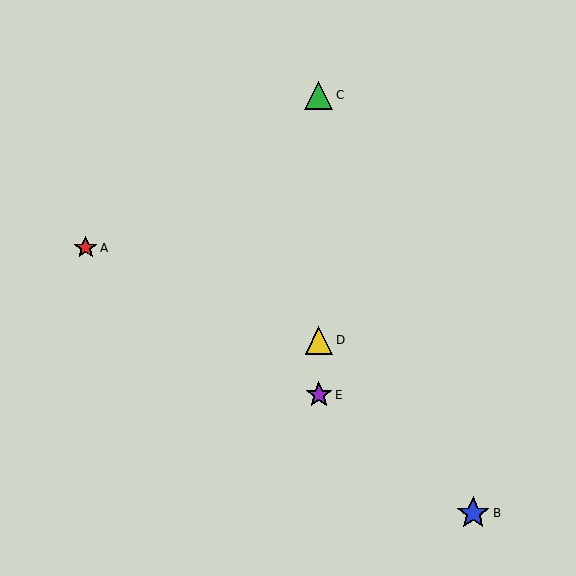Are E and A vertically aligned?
No, E is at x≈319 and A is at x≈86.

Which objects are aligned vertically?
Objects C, D, E are aligned vertically.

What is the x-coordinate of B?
Object B is at x≈473.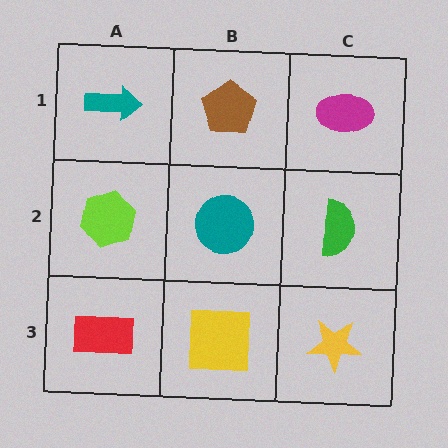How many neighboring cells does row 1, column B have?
3.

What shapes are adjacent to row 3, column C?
A green semicircle (row 2, column C), a yellow square (row 3, column B).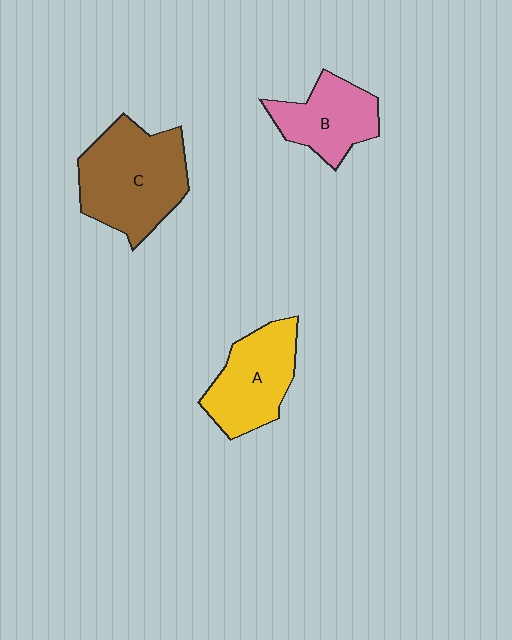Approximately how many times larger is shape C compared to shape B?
Approximately 1.6 times.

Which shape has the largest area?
Shape C (brown).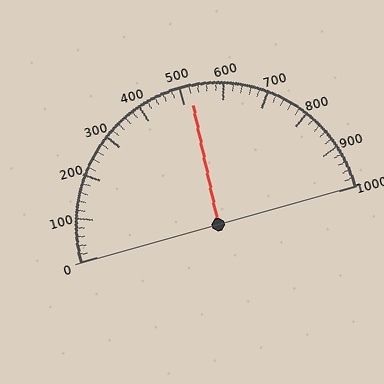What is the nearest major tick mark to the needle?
The nearest major tick mark is 500.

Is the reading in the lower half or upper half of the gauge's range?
The reading is in the upper half of the range (0 to 1000).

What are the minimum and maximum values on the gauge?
The gauge ranges from 0 to 1000.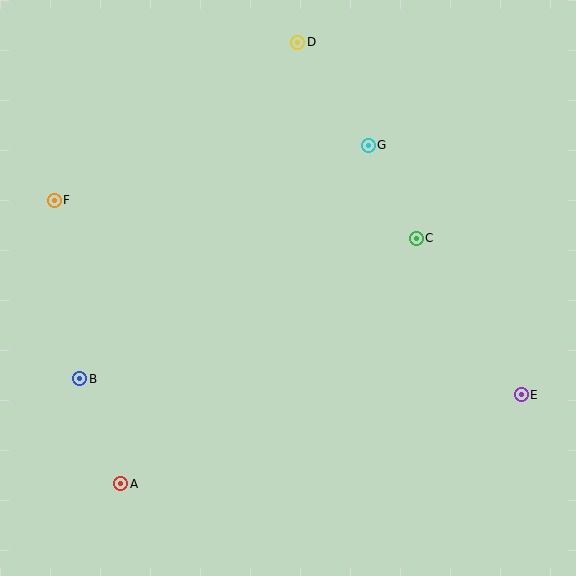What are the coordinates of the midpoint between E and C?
The midpoint between E and C is at (469, 317).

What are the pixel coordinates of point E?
Point E is at (521, 395).